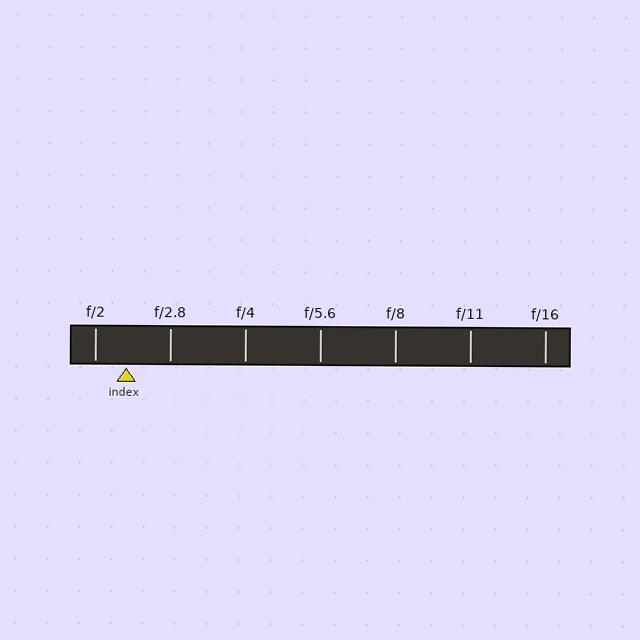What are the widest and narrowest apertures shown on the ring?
The widest aperture shown is f/2 and the narrowest is f/16.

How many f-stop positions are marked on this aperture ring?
There are 7 f-stop positions marked.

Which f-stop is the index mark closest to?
The index mark is closest to f/2.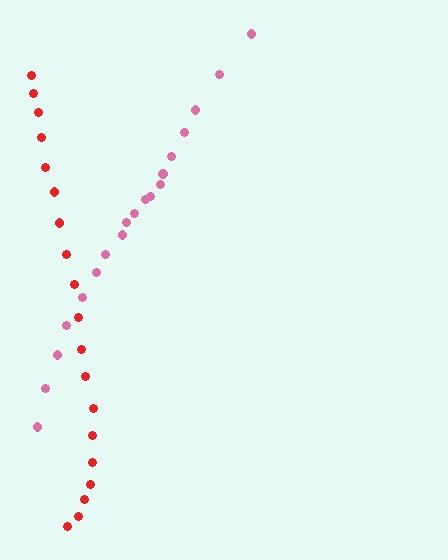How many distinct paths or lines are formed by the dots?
There are 2 distinct paths.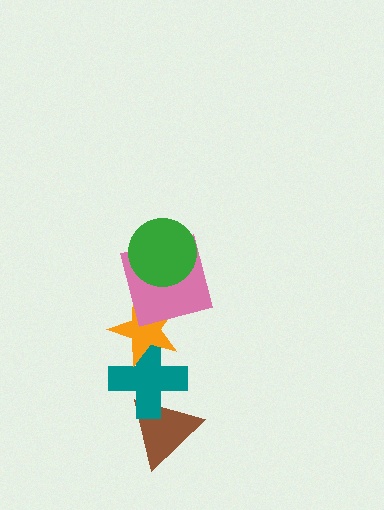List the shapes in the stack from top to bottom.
From top to bottom: the green circle, the pink square, the orange star, the teal cross, the brown triangle.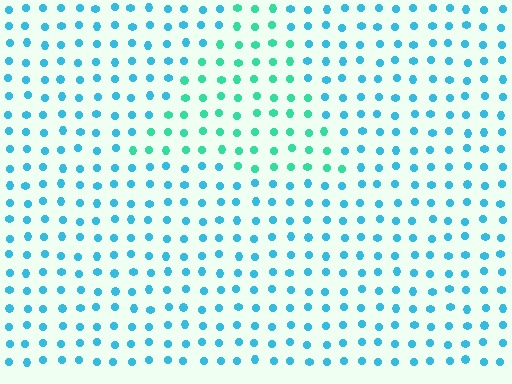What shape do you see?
I see a triangle.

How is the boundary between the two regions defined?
The boundary is defined purely by a slight shift in hue (about 34 degrees). Spacing, size, and orientation are identical on both sides.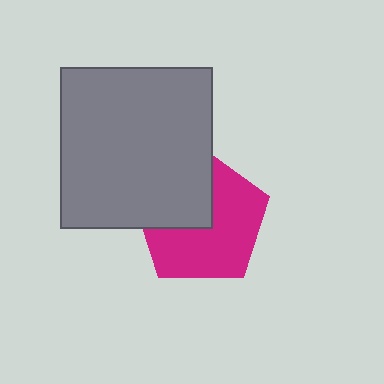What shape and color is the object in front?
The object in front is a gray rectangle.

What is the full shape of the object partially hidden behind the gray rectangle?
The partially hidden object is a magenta pentagon.